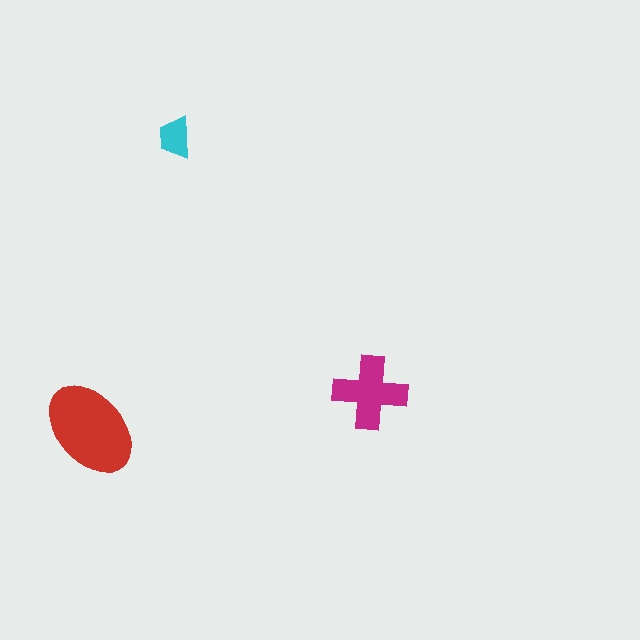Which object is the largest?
The red ellipse.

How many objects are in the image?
There are 3 objects in the image.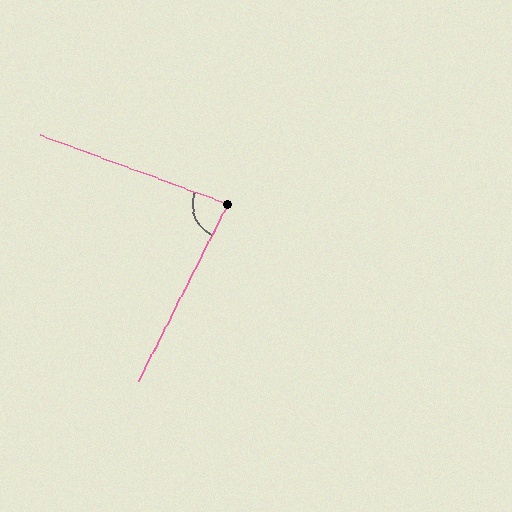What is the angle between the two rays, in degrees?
Approximately 83 degrees.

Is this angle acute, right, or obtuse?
It is acute.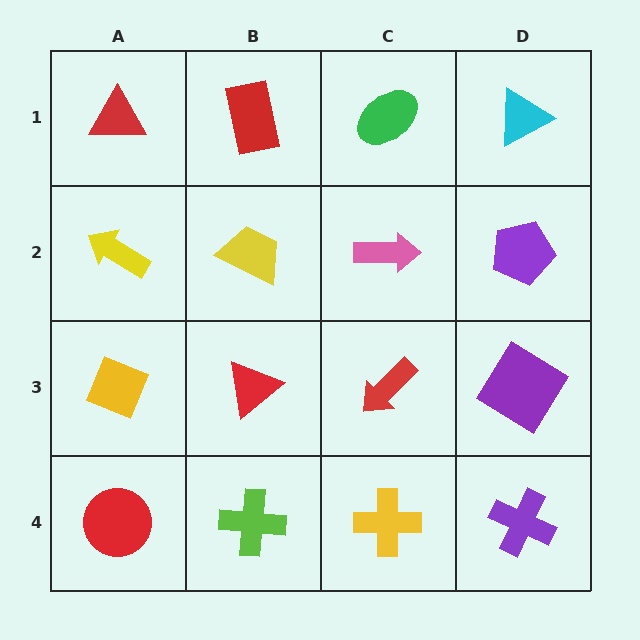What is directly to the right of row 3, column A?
A red triangle.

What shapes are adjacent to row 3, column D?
A purple pentagon (row 2, column D), a purple cross (row 4, column D), a red arrow (row 3, column C).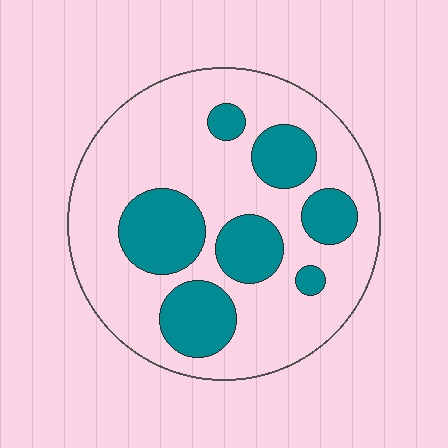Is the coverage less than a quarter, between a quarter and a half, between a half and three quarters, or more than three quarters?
Between a quarter and a half.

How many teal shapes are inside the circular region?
7.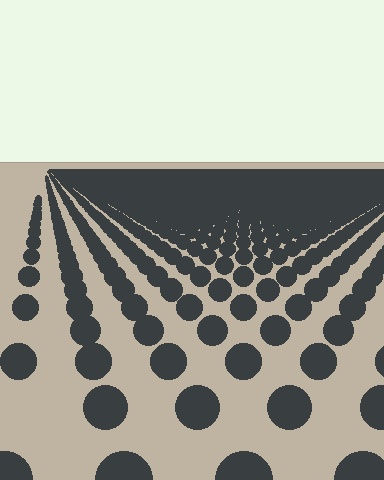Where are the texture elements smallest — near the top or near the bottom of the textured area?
Near the top.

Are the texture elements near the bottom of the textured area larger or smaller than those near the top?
Larger. Near the bottom, elements are closer to the viewer and appear at a bigger on-screen size.